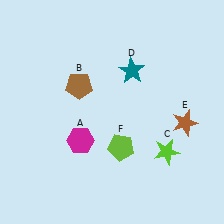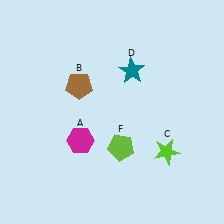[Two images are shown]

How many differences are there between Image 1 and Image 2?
There is 1 difference between the two images.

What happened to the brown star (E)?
The brown star (E) was removed in Image 2. It was in the bottom-right area of Image 1.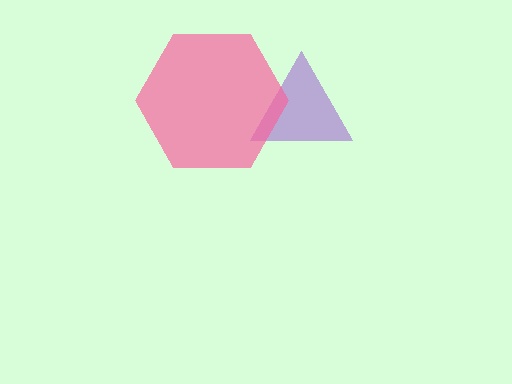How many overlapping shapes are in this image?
There are 2 overlapping shapes in the image.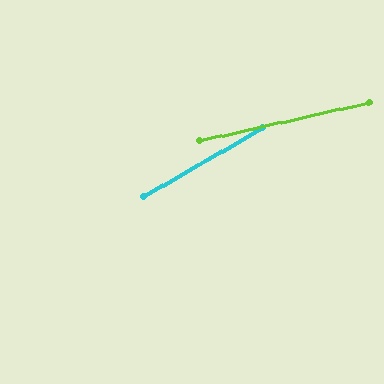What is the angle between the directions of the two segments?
Approximately 18 degrees.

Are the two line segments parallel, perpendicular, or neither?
Neither parallel nor perpendicular — they differ by about 18°.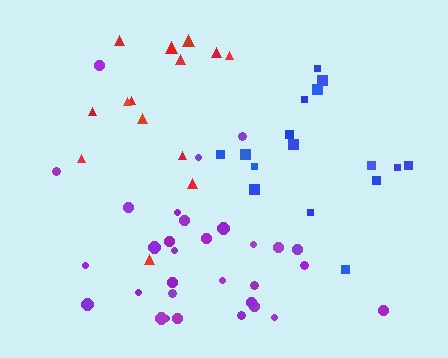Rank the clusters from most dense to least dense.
purple, blue, red.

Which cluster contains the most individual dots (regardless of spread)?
Purple (31).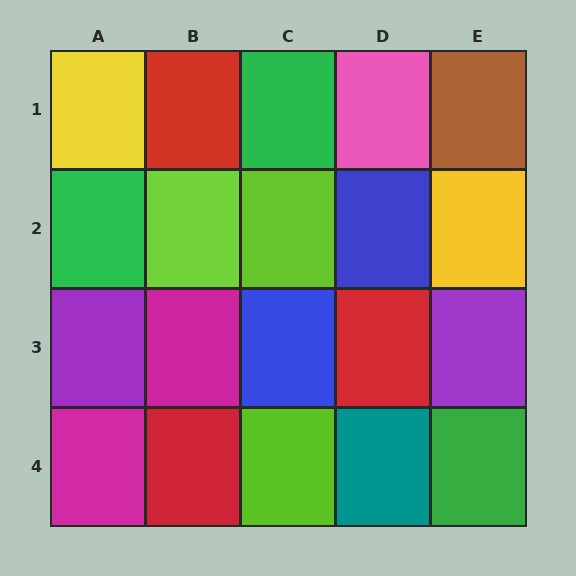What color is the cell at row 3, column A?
Purple.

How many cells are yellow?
2 cells are yellow.